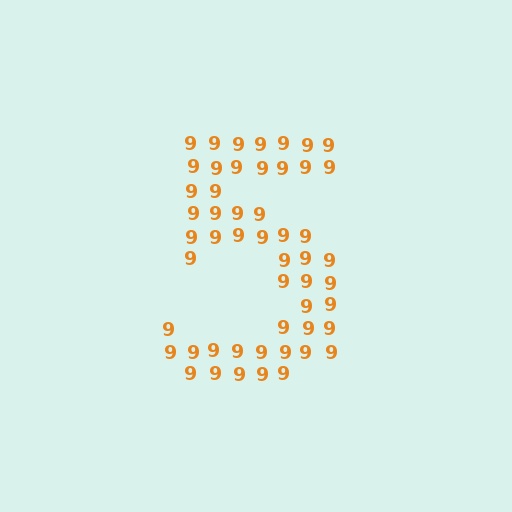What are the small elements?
The small elements are digit 9's.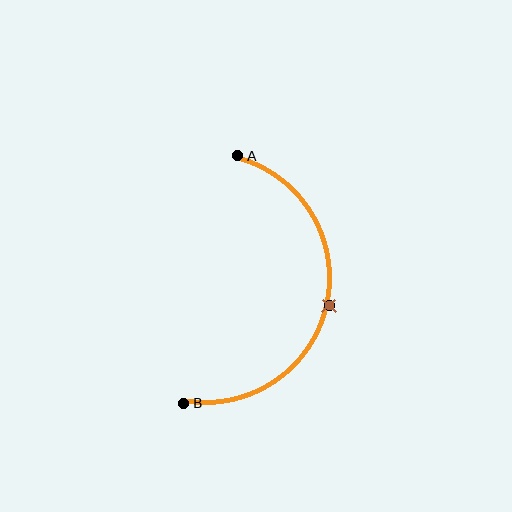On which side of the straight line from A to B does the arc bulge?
The arc bulges to the right of the straight line connecting A and B.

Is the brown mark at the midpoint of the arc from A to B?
Yes. The brown mark lies on the arc at equal arc-length from both A and B — it is the arc midpoint.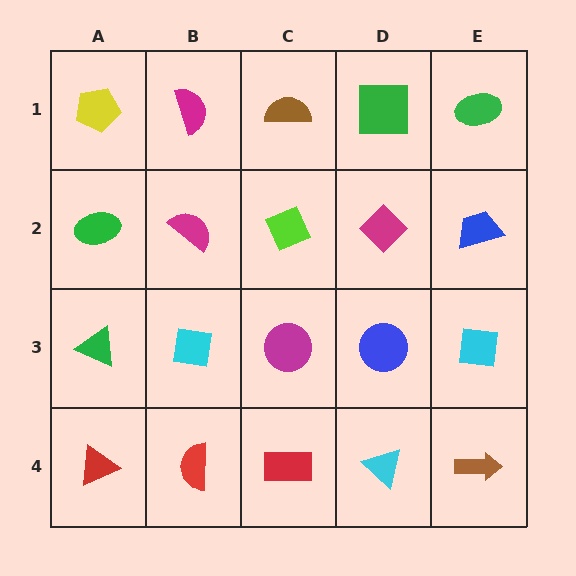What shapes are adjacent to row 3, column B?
A magenta semicircle (row 2, column B), a red semicircle (row 4, column B), a green triangle (row 3, column A), a magenta circle (row 3, column C).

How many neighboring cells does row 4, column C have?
3.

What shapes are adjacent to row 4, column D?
A blue circle (row 3, column D), a red rectangle (row 4, column C), a brown arrow (row 4, column E).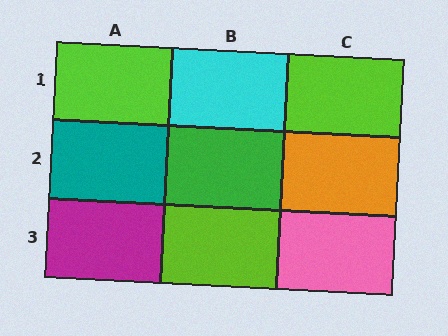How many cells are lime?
3 cells are lime.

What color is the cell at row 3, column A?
Magenta.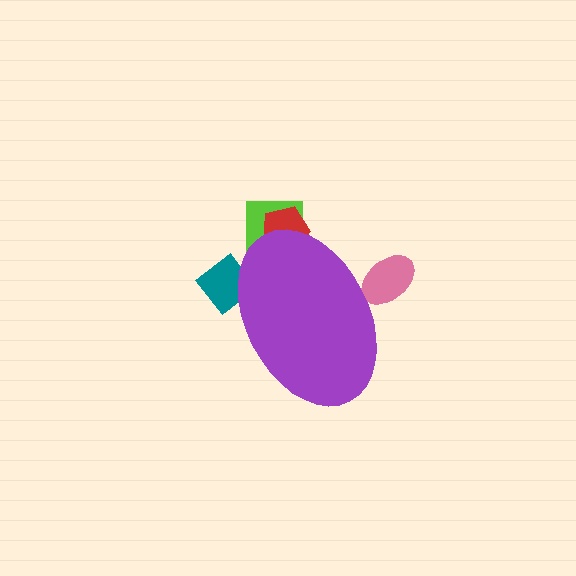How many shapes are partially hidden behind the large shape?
4 shapes are partially hidden.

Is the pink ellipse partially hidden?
Yes, the pink ellipse is partially hidden behind the purple ellipse.